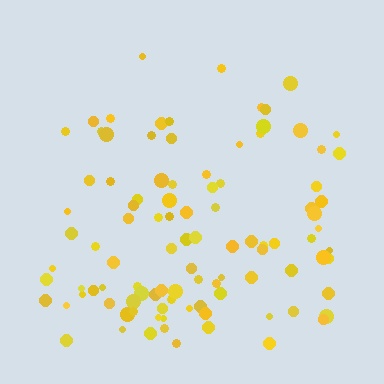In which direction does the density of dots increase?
From top to bottom, with the bottom side densest.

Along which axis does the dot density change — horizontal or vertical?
Vertical.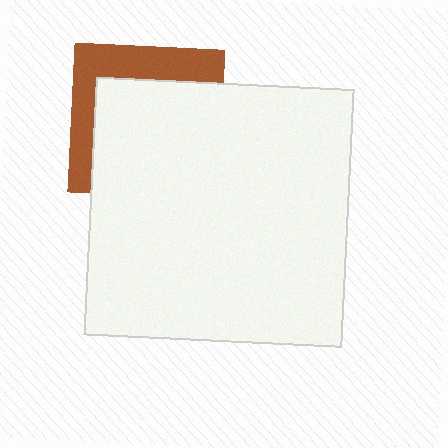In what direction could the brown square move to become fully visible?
The brown square could move toward the upper-left. That would shift it out from behind the white square entirely.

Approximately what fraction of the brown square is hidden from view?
Roughly 65% of the brown square is hidden behind the white square.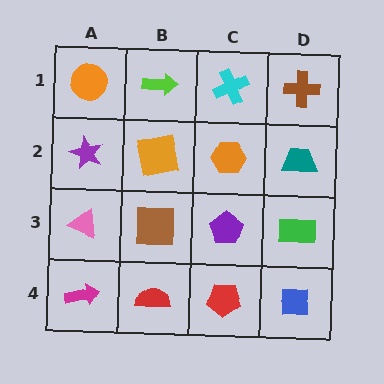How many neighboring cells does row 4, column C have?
3.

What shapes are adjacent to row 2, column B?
A lime arrow (row 1, column B), a brown square (row 3, column B), a purple star (row 2, column A), an orange hexagon (row 2, column C).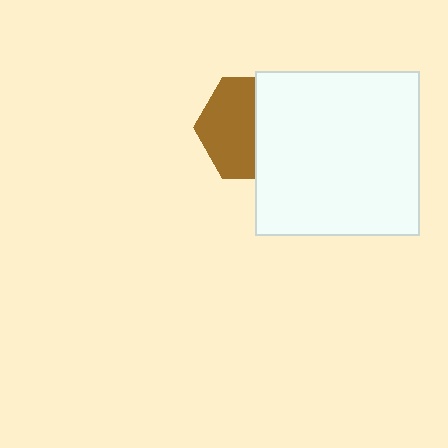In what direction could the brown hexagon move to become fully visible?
The brown hexagon could move left. That would shift it out from behind the white square entirely.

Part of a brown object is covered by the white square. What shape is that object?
It is a hexagon.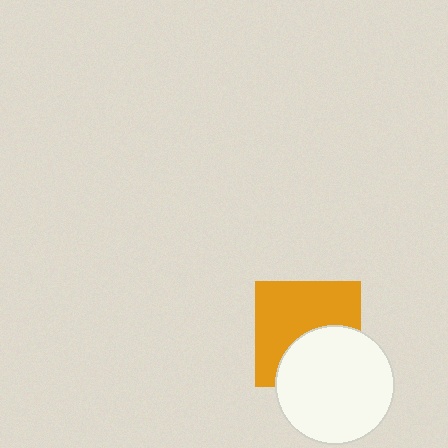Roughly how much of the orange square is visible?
About half of it is visible (roughly 59%).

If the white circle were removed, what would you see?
You would see the complete orange square.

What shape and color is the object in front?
The object in front is a white circle.